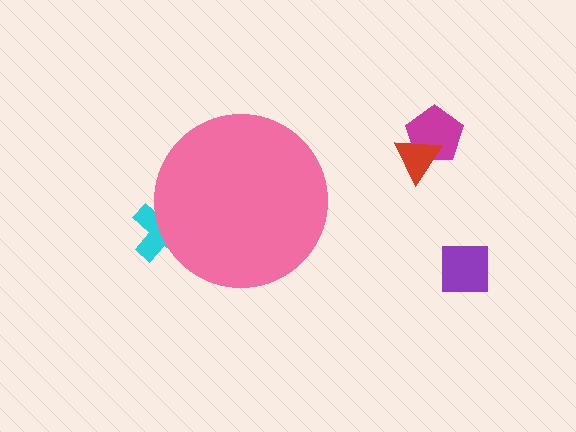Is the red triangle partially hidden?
No, the red triangle is fully visible.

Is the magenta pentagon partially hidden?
No, the magenta pentagon is fully visible.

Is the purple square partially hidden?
No, the purple square is fully visible.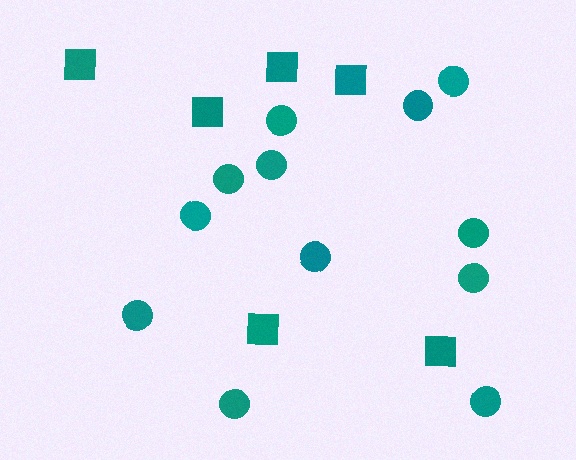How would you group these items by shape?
There are 2 groups: one group of squares (6) and one group of circles (12).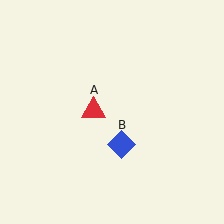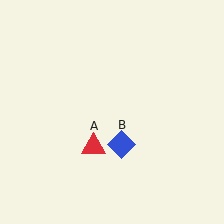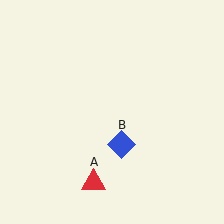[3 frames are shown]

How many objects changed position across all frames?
1 object changed position: red triangle (object A).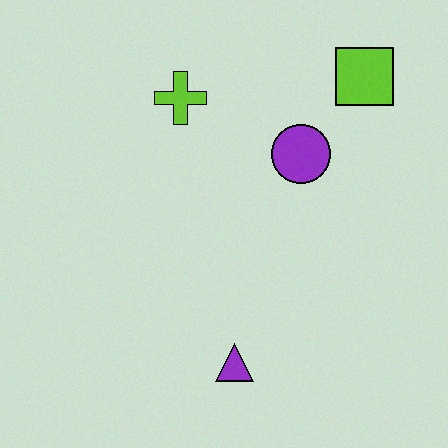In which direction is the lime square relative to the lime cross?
The lime square is to the right of the lime cross.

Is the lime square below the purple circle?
No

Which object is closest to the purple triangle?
The purple circle is closest to the purple triangle.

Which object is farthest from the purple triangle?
The lime square is farthest from the purple triangle.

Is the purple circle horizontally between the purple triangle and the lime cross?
No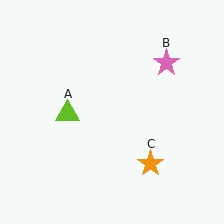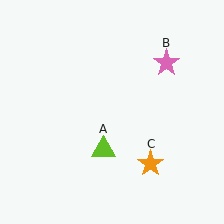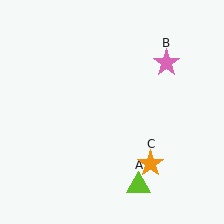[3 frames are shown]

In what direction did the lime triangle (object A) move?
The lime triangle (object A) moved down and to the right.